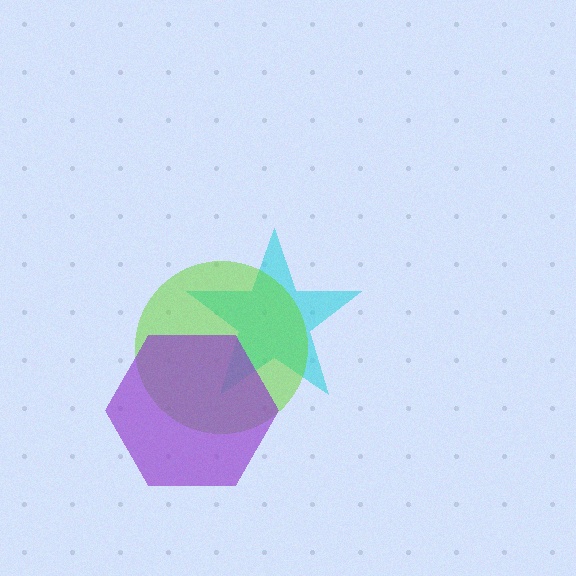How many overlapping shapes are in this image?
There are 3 overlapping shapes in the image.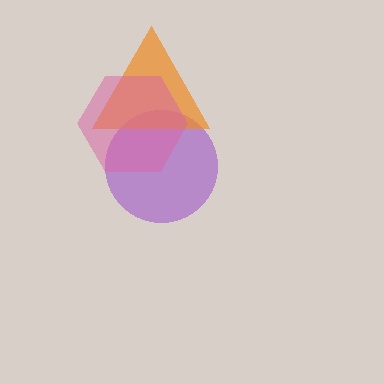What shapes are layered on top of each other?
The layered shapes are: a purple circle, an orange triangle, a pink hexagon.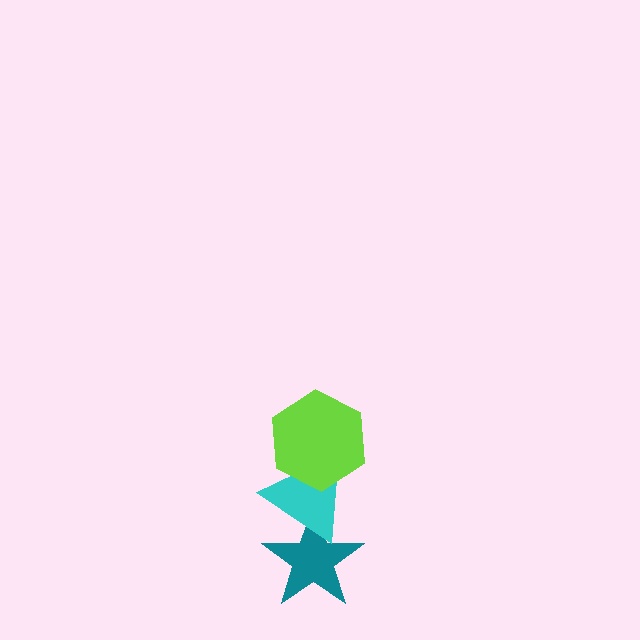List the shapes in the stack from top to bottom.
From top to bottom: the lime hexagon, the cyan triangle, the teal star.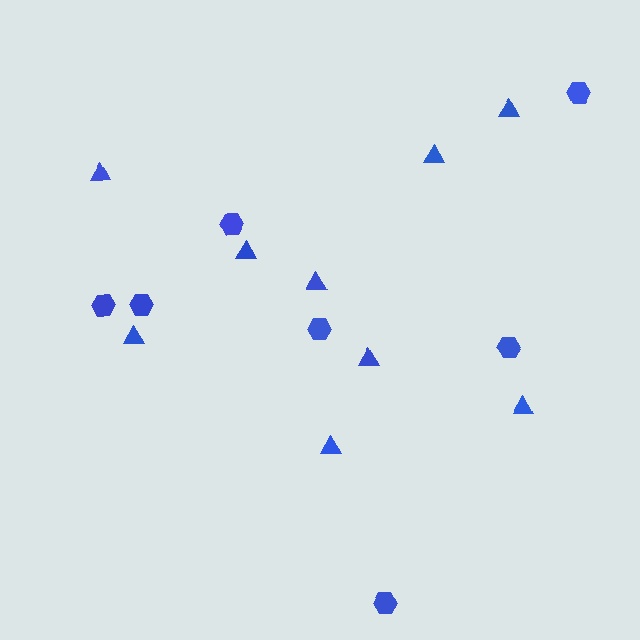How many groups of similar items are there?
There are 2 groups: one group of hexagons (7) and one group of triangles (9).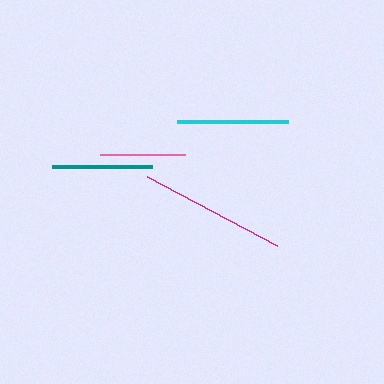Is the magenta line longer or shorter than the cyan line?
The magenta line is longer than the cyan line.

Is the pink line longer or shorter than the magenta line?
The magenta line is longer than the pink line.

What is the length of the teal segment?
The teal segment is approximately 100 pixels long.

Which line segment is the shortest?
The pink line is the shortest at approximately 85 pixels.